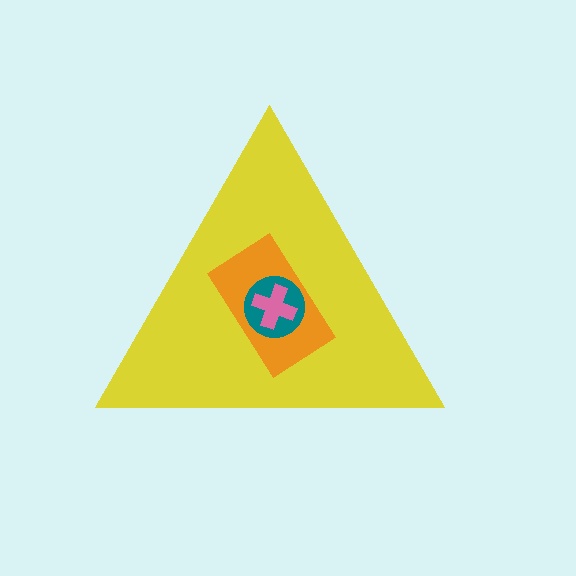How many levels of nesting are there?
4.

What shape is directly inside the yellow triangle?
The orange rectangle.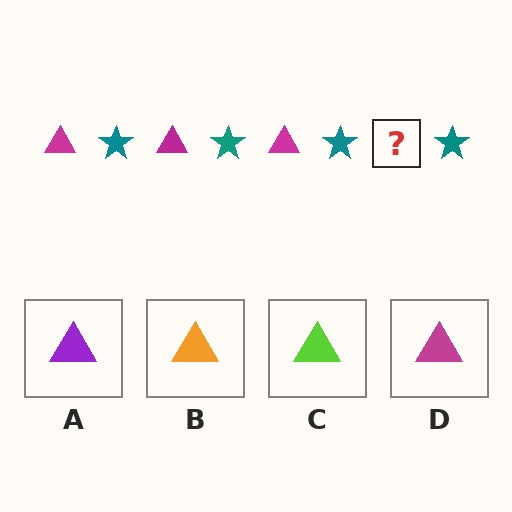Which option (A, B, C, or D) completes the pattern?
D.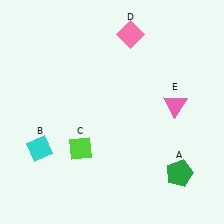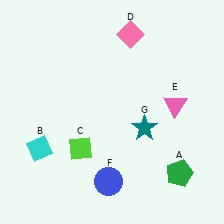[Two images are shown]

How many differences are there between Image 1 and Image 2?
There are 2 differences between the two images.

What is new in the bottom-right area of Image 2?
A teal star (G) was added in the bottom-right area of Image 2.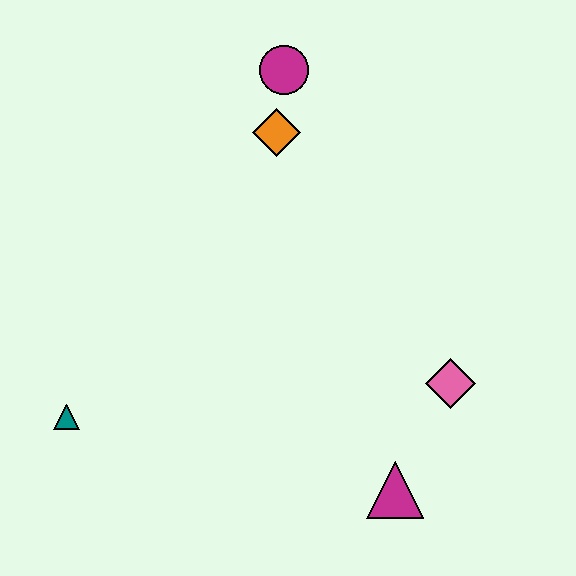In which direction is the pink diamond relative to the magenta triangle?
The pink diamond is above the magenta triangle.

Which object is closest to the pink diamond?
The magenta triangle is closest to the pink diamond.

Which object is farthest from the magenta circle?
The magenta triangle is farthest from the magenta circle.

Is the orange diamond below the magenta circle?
Yes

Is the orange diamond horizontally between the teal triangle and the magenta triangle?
Yes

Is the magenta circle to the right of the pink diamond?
No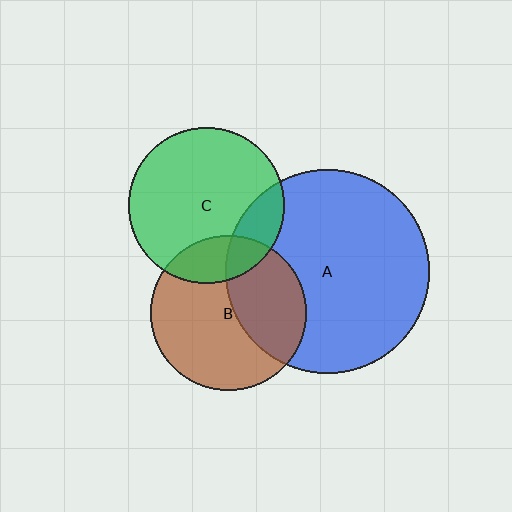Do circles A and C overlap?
Yes.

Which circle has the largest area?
Circle A (blue).